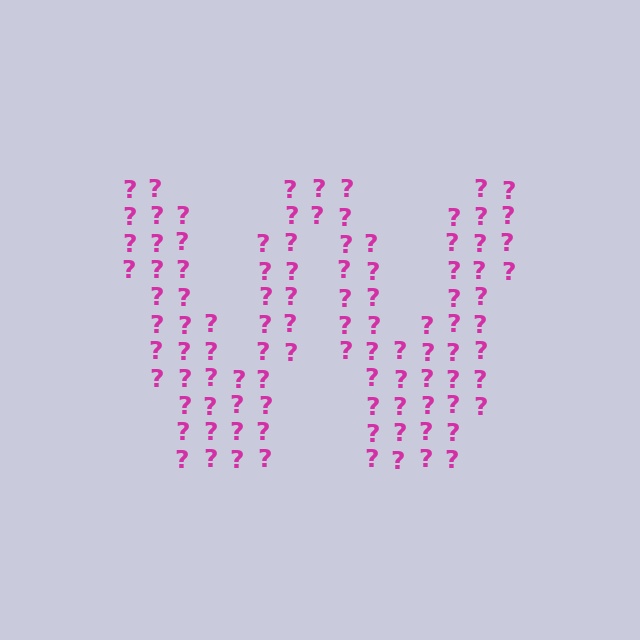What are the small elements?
The small elements are question marks.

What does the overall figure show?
The overall figure shows the letter W.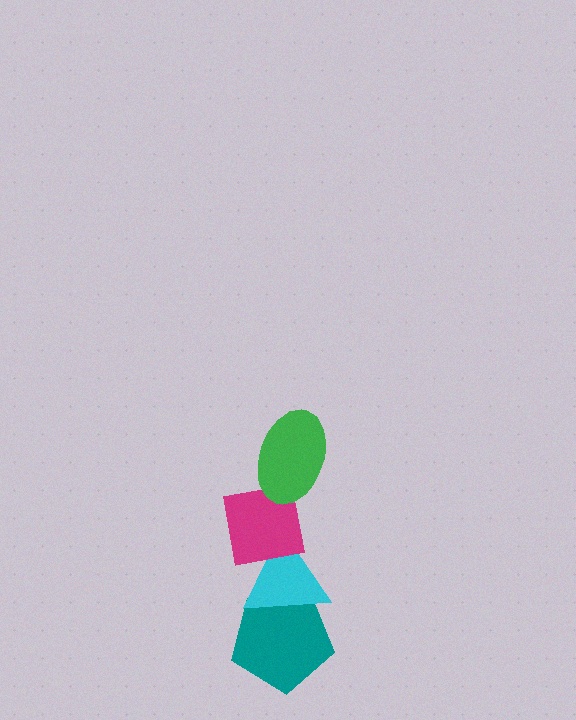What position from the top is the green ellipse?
The green ellipse is 1st from the top.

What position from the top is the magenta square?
The magenta square is 2nd from the top.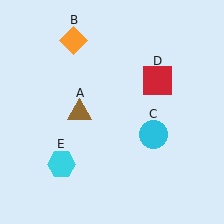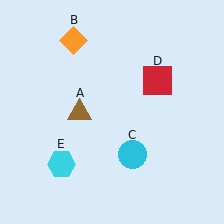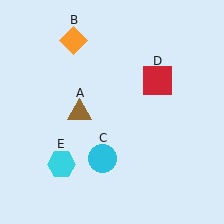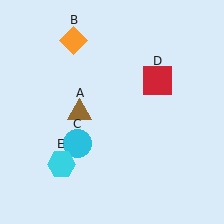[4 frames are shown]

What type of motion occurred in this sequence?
The cyan circle (object C) rotated clockwise around the center of the scene.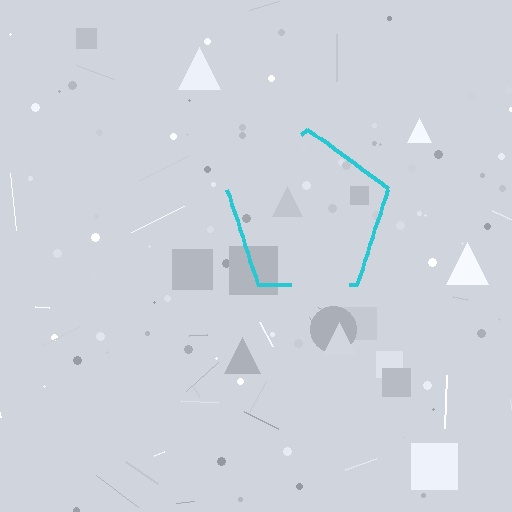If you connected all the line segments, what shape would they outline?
They would outline a pentagon.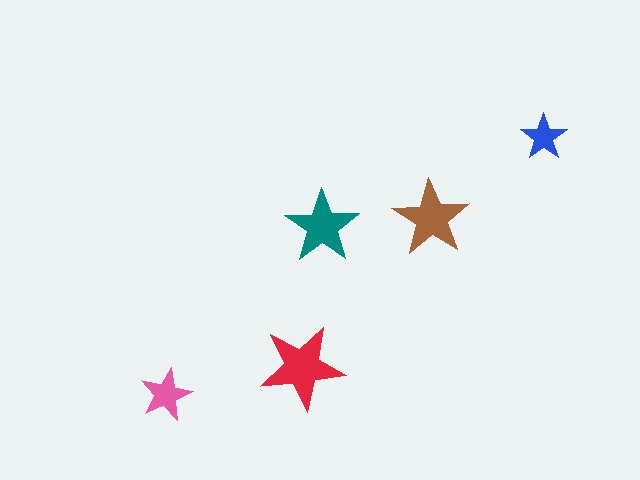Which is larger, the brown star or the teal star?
The brown one.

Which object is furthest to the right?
The blue star is rightmost.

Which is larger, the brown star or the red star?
The red one.